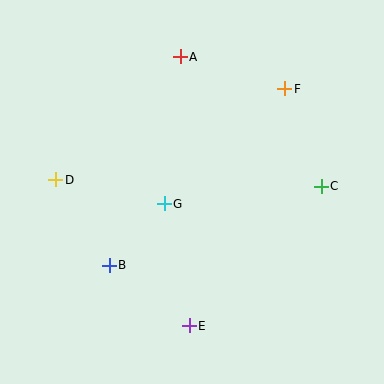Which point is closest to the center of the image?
Point G at (164, 204) is closest to the center.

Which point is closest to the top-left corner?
Point D is closest to the top-left corner.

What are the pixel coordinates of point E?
Point E is at (189, 326).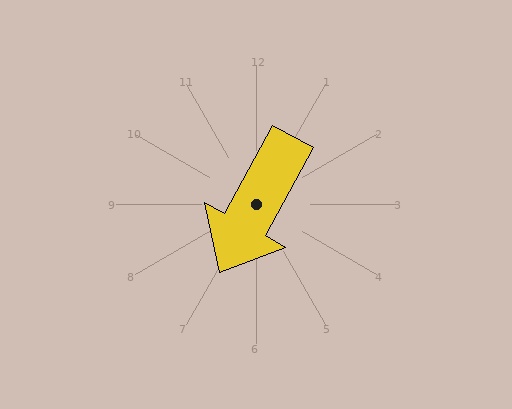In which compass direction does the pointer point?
Southwest.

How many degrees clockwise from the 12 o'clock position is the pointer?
Approximately 208 degrees.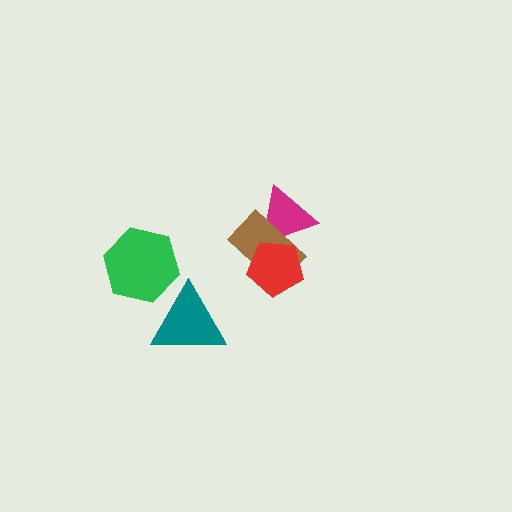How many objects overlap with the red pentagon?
2 objects overlap with the red pentagon.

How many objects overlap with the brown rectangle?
2 objects overlap with the brown rectangle.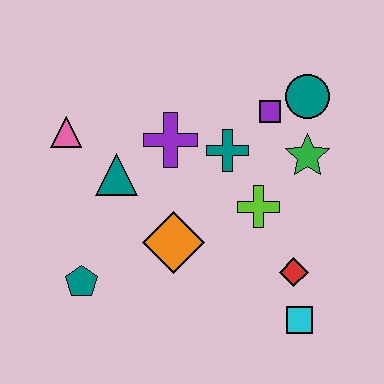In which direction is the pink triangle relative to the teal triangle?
The pink triangle is to the left of the teal triangle.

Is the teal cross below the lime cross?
No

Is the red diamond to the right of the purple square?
Yes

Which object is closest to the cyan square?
The red diamond is closest to the cyan square.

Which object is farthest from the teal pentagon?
The teal circle is farthest from the teal pentagon.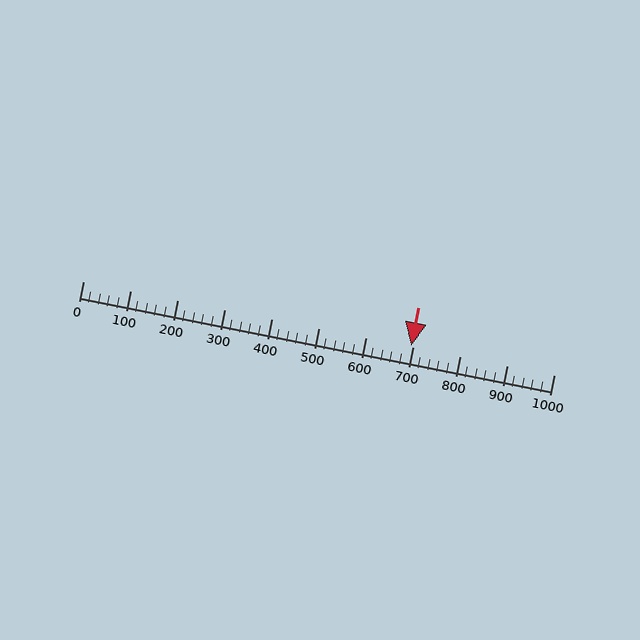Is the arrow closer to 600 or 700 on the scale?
The arrow is closer to 700.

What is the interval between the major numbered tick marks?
The major tick marks are spaced 100 units apart.